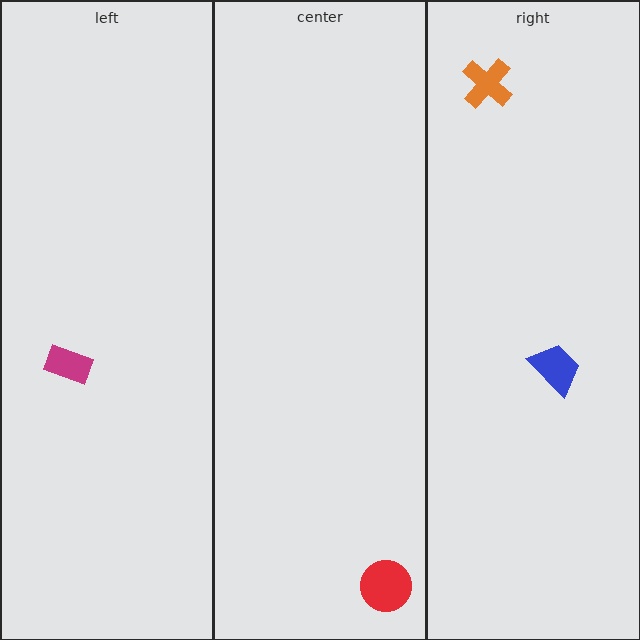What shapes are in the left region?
The magenta rectangle.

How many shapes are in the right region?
2.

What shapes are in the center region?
The red circle.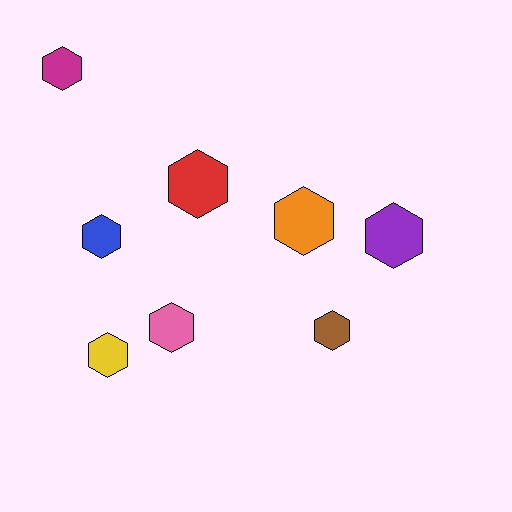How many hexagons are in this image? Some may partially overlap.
There are 8 hexagons.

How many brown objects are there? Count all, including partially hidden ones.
There is 1 brown object.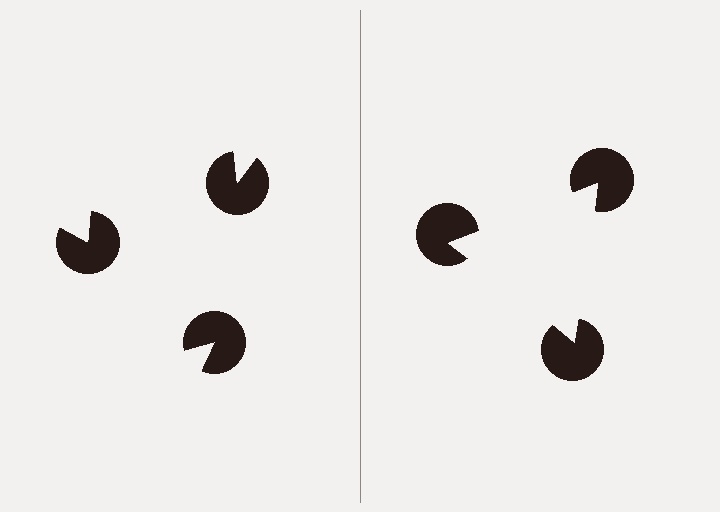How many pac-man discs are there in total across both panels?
6 — 3 on each side.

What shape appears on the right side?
An illusory triangle.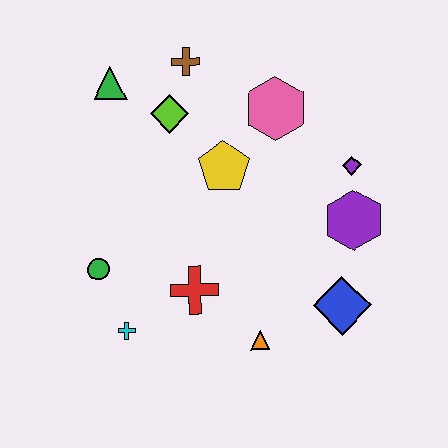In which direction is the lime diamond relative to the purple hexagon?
The lime diamond is to the left of the purple hexagon.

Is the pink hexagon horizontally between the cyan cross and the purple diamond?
Yes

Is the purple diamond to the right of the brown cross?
Yes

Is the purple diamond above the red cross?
Yes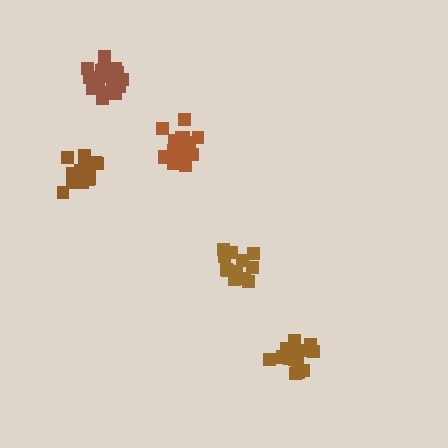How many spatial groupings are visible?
There are 5 spatial groupings.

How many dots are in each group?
Group 1: 18 dots, Group 2: 15 dots, Group 3: 19 dots, Group 4: 18 dots, Group 5: 20 dots (90 total).